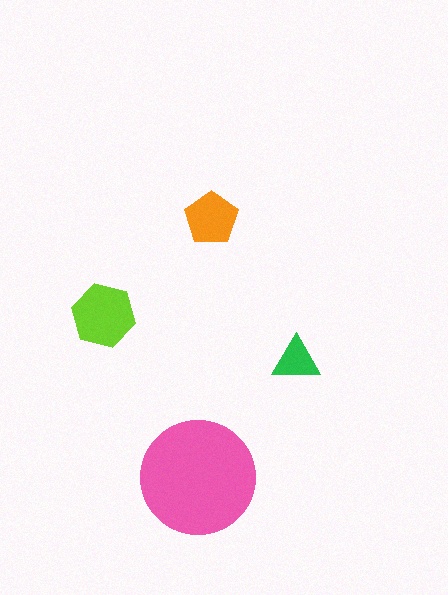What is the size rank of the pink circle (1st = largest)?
1st.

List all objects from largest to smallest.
The pink circle, the lime hexagon, the orange pentagon, the green triangle.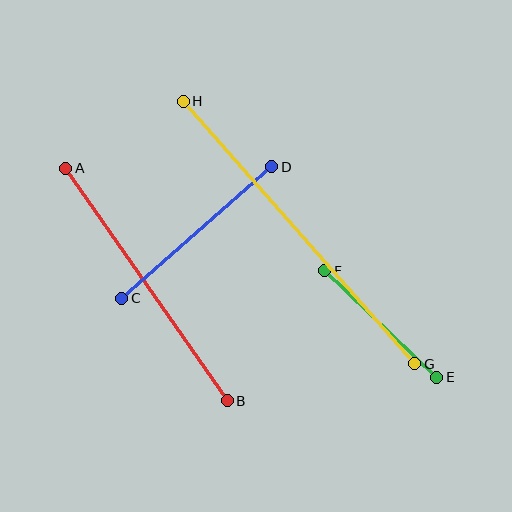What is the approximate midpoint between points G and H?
The midpoint is at approximately (299, 232) pixels.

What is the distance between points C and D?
The distance is approximately 199 pixels.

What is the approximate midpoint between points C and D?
The midpoint is at approximately (197, 232) pixels.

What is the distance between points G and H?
The distance is approximately 350 pixels.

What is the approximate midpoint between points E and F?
The midpoint is at approximately (381, 324) pixels.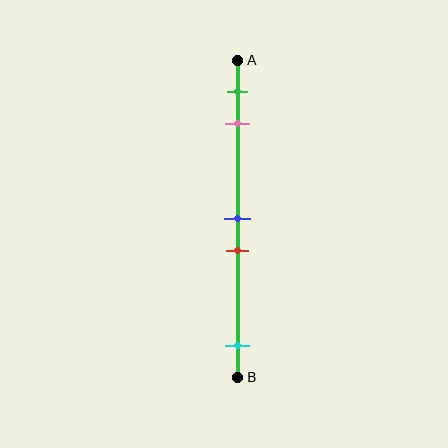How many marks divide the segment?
There are 5 marks dividing the segment.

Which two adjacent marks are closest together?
The blue and red marks are the closest adjacent pair.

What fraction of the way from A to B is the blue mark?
The blue mark is approximately 50% (0.5) of the way from A to B.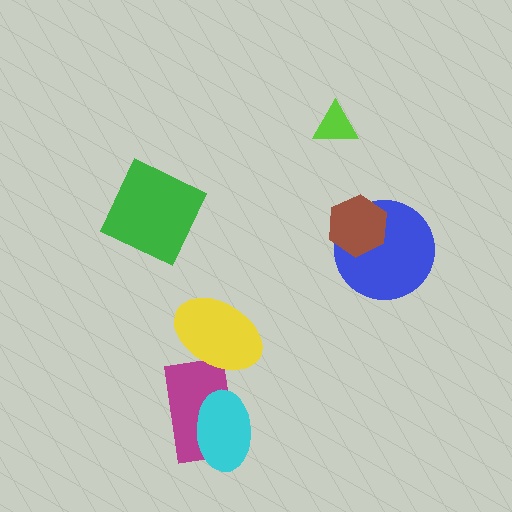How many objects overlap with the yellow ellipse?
1 object overlaps with the yellow ellipse.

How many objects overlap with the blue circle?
1 object overlaps with the blue circle.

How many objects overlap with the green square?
0 objects overlap with the green square.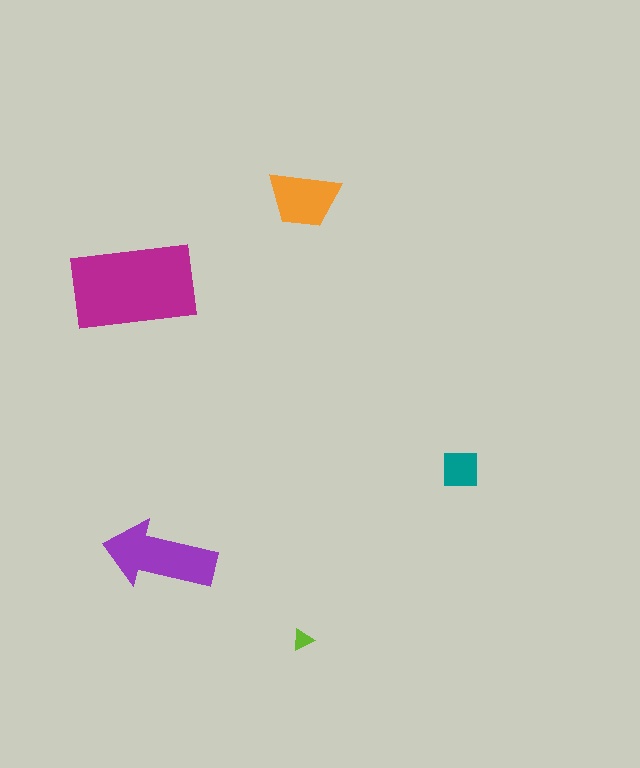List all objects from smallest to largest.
The lime triangle, the teal square, the orange trapezoid, the purple arrow, the magenta rectangle.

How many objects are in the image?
There are 5 objects in the image.